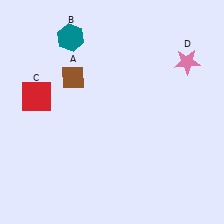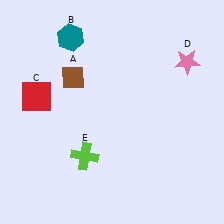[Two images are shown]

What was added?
A lime cross (E) was added in Image 2.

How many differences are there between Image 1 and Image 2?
There is 1 difference between the two images.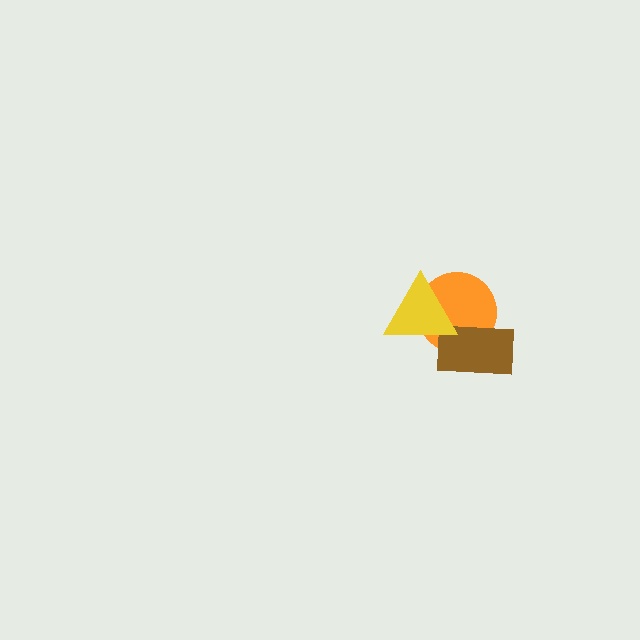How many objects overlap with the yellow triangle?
2 objects overlap with the yellow triangle.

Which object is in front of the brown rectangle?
The yellow triangle is in front of the brown rectangle.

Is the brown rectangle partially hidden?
Yes, it is partially covered by another shape.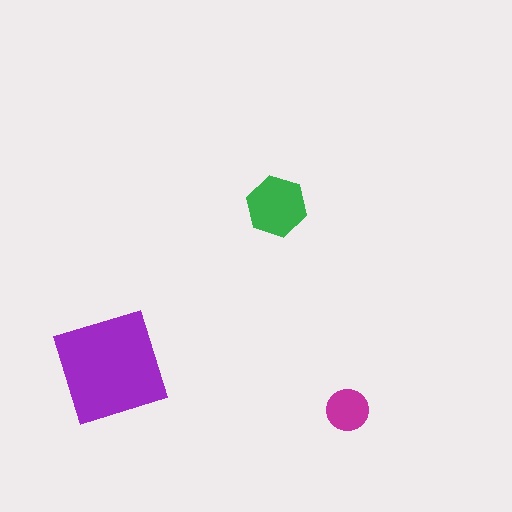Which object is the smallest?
The magenta circle.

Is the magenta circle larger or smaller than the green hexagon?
Smaller.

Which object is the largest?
The purple square.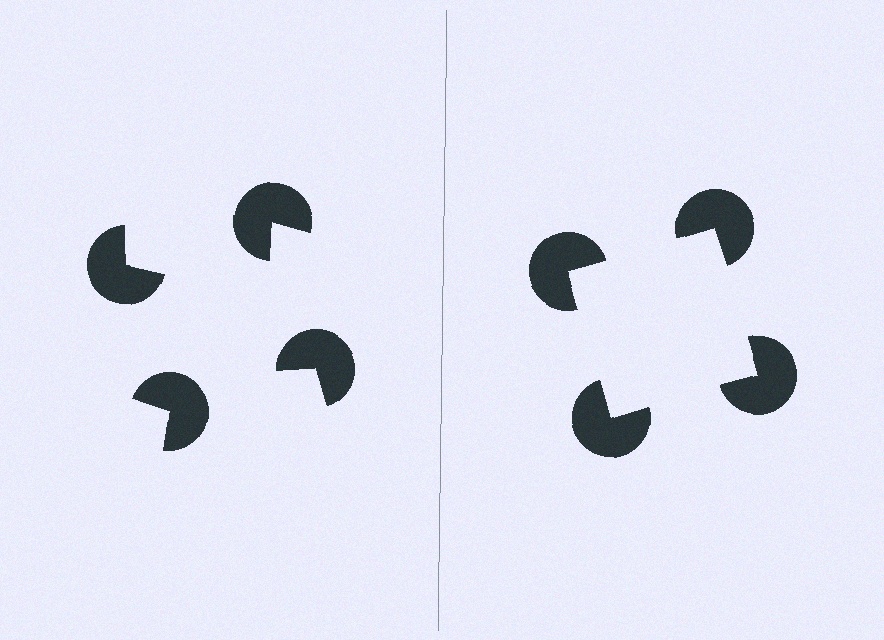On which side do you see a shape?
An illusory square appears on the right side. On the left side the wedge cuts are rotated, so no coherent shape forms.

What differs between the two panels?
The pac-man discs are positioned identically on both sides; only the wedge orientations differ. On the right they align to a square; on the left they are misaligned.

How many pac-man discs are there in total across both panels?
8 — 4 on each side.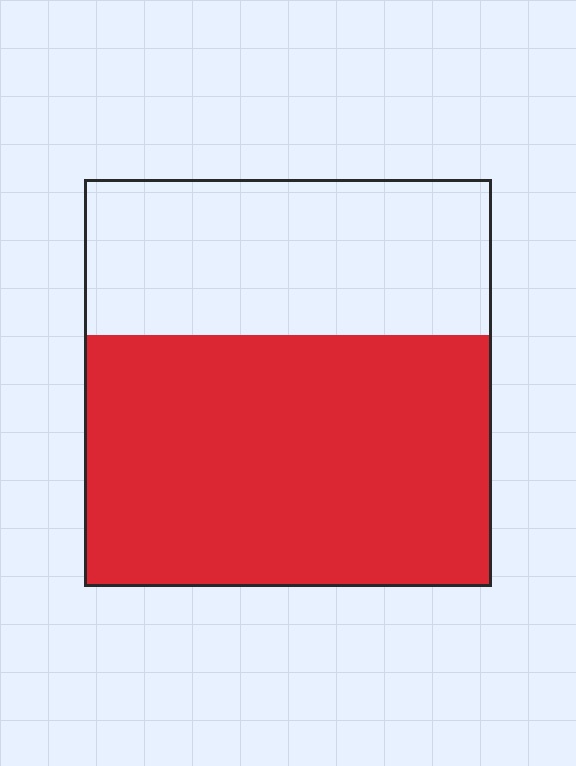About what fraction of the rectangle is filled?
About five eighths (5/8).